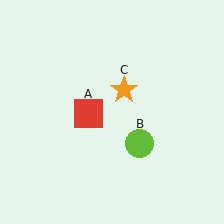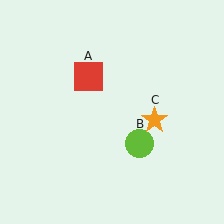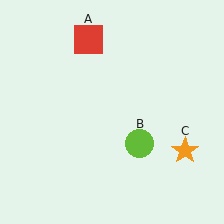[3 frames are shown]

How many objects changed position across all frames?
2 objects changed position: red square (object A), orange star (object C).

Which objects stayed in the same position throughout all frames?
Lime circle (object B) remained stationary.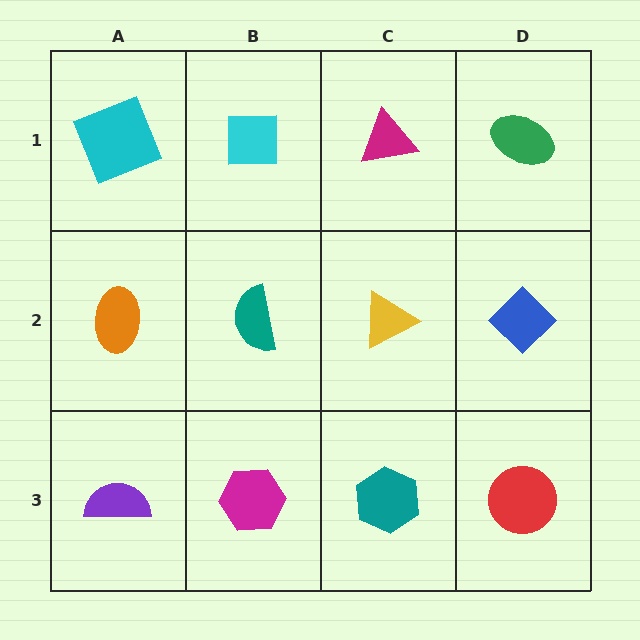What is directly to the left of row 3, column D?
A teal hexagon.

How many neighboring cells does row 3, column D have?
2.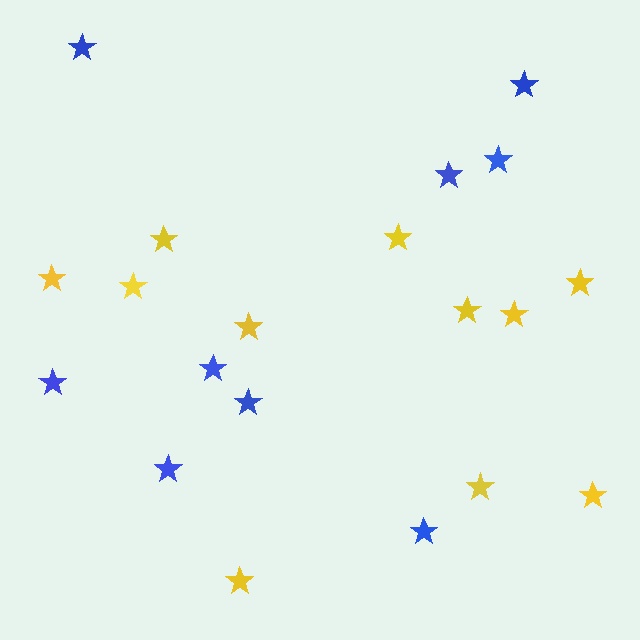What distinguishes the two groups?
There are 2 groups: one group of blue stars (9) and one group of yellow stars (11).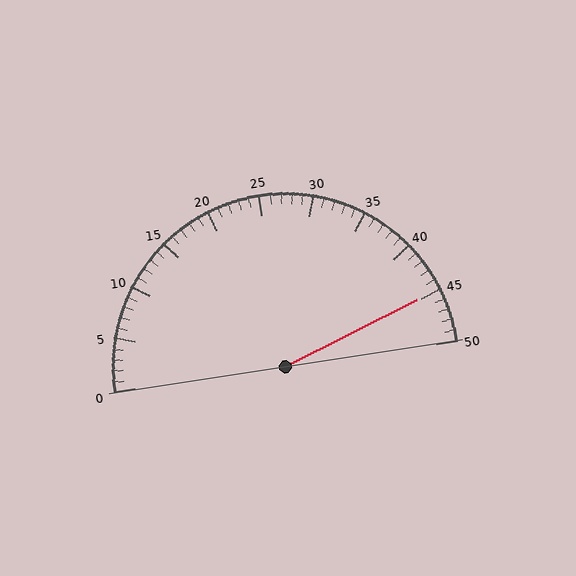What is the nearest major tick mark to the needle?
The nearest major tick mark is 45.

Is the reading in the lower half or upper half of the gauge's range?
The reading is in the upper half of the range (0 to 50).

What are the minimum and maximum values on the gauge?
The gauge ranges from 0 to 50.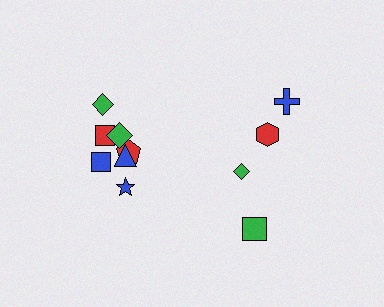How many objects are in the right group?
There are 4 objects.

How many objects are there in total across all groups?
There are 11 objects.